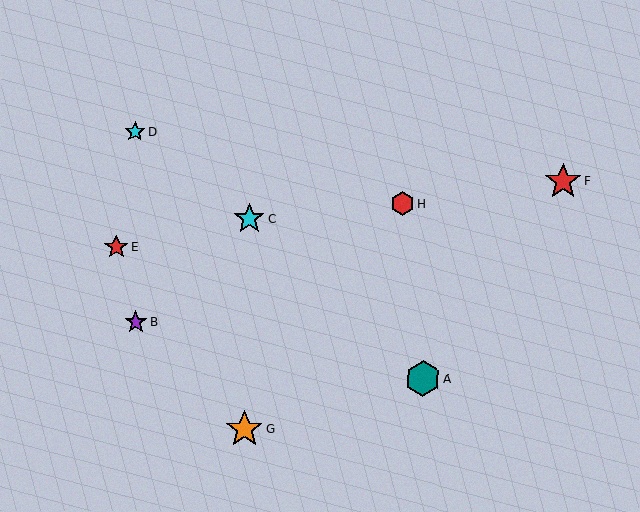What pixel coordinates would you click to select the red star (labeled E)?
Click at (116, 247) to select the red star E.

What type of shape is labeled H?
Shape H is a red hexagon.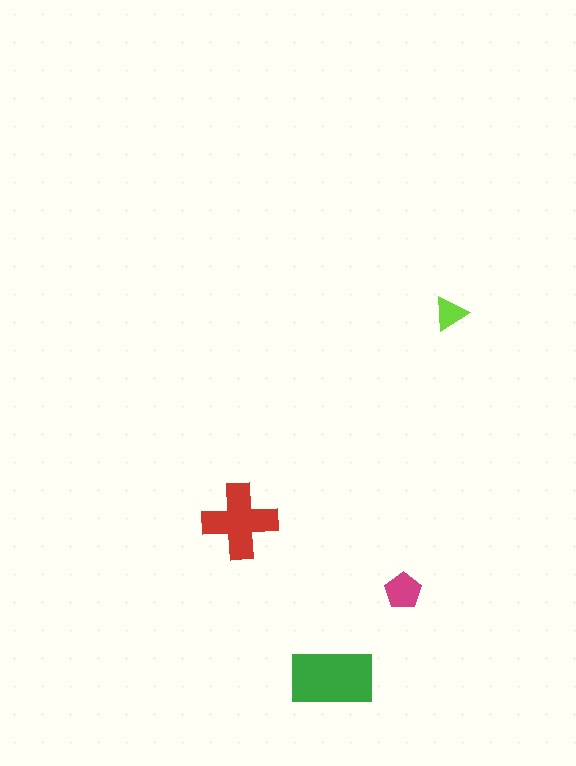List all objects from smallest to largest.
The lime triangle, the magenta pentagon, the red cross, the green rectangle.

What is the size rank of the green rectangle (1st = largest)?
1st.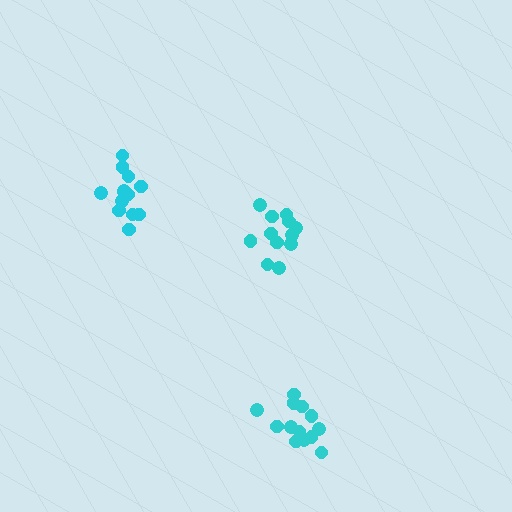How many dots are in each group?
Group 1: 12 dots, Group 2: 13 dots, Group 3: 13 dots (38 total).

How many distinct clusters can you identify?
There are 3 distinct clusters.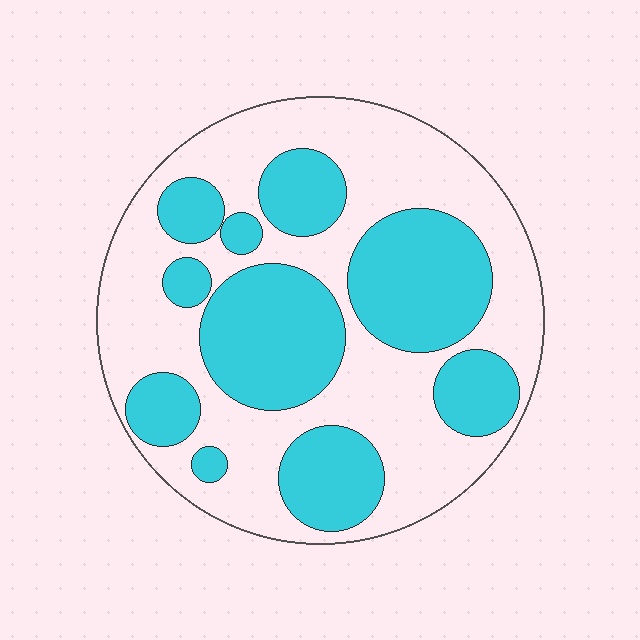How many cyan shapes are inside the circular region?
10.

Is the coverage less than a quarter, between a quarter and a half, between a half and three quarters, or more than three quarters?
Between a quarter and a half.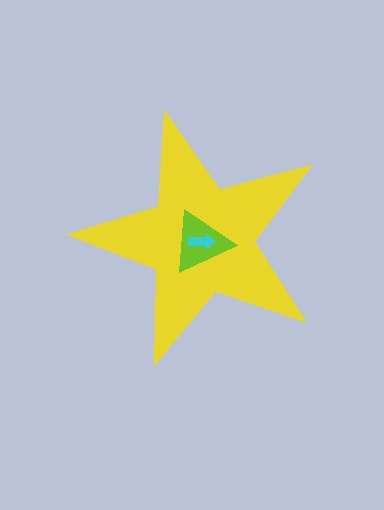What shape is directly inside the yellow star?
The lime triangle.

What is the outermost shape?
The yellow star.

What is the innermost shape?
The cyan arrow.